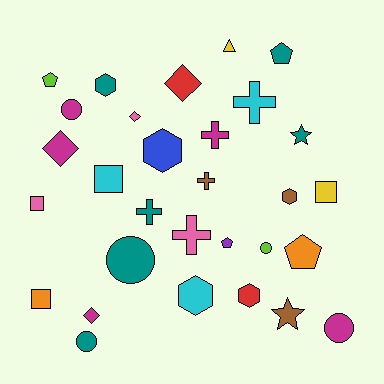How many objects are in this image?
There are 30 objects.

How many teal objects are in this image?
There are 6 teal objects.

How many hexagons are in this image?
There are 5 hexagons.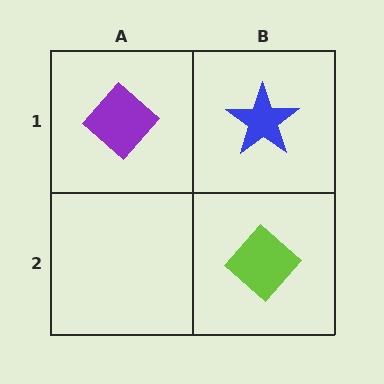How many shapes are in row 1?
2 shapes.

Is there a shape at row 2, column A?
No, that cell is empty.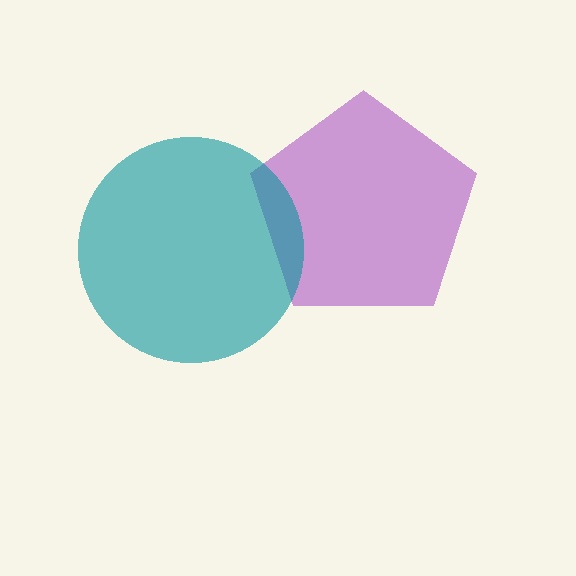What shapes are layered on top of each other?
The layered shapes are: a purple pentagon, a teal circle.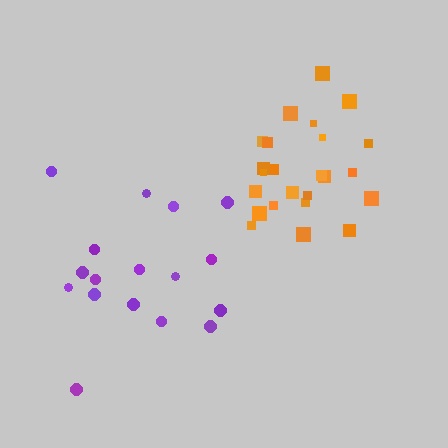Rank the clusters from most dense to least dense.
orange, purple.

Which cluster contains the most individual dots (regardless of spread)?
Orange (25).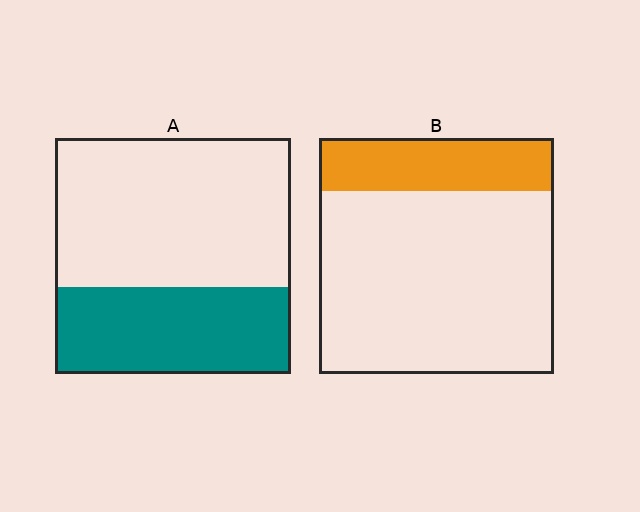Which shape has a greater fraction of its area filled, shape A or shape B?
Shape A.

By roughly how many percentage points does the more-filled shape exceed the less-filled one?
By roughly 15 percentage points (A over B).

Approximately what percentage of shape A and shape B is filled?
A is approximately 35% and B is approximately 20%.